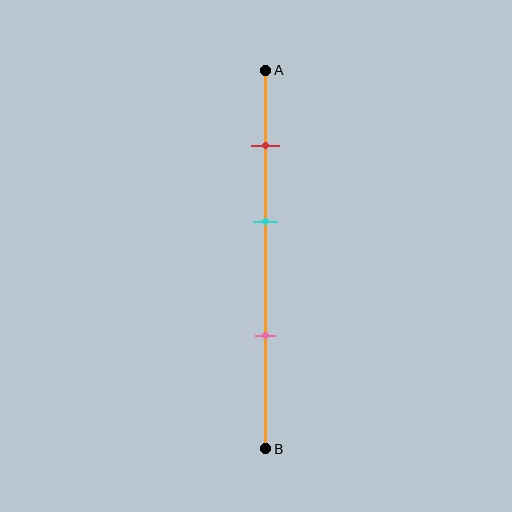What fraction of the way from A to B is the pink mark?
The pink mark is approximately 70% (0.7) of the way from A to B.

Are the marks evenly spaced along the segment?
Yes, the marks are approximately evenly spaced.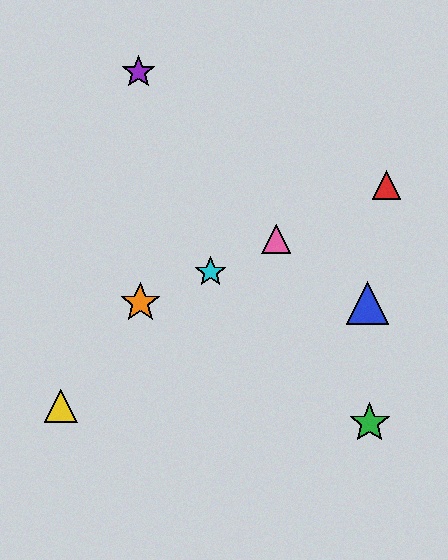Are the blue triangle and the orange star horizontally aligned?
Yes, both are at y≈303.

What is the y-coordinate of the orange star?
The orange star is at y≈303.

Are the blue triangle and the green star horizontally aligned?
No, the blue triangle is at y≈303 and the green star is at y≈423.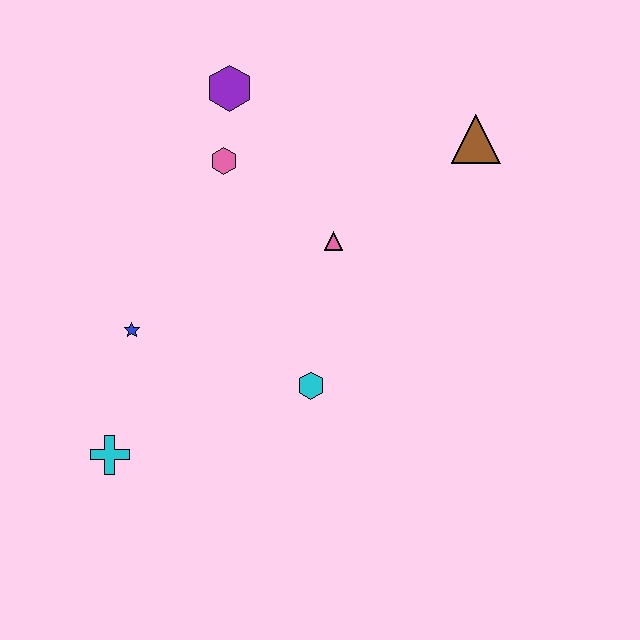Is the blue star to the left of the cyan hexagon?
Yes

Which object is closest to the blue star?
The cyan cross is closest to the blue star.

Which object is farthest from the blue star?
The brown triangle is farthest from the blue star.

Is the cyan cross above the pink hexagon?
No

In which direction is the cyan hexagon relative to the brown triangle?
The cyan hexagon is below the brown triangle.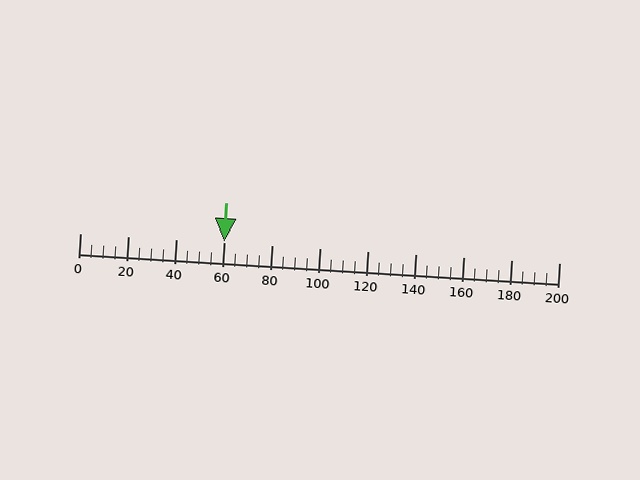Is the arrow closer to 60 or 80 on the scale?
The arrow is closer to 60.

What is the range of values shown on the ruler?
The ruler shows values from 0 to 200.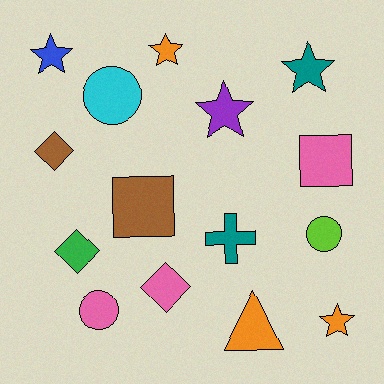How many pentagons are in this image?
There are no pentagons.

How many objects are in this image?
There are 15 objects.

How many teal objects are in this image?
There are 2 teal objects.